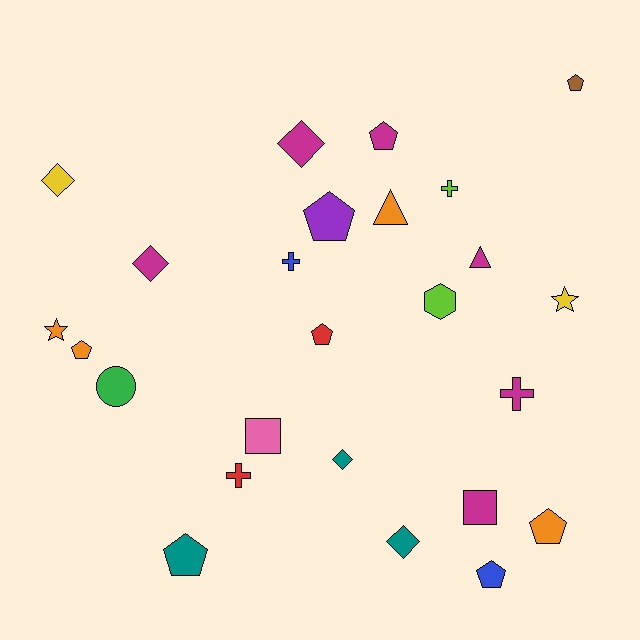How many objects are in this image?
There are 25 objects.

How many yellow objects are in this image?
There are 2 yellow objects.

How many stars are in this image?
There are 2 stars.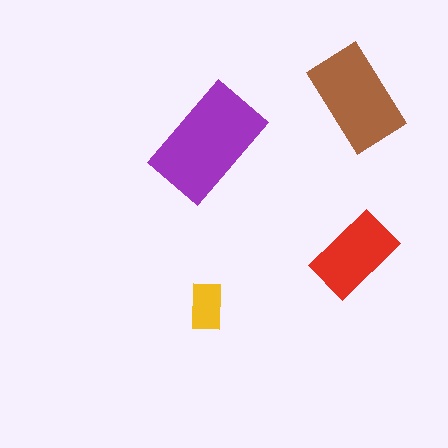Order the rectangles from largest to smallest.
the purple one, the brown one, the red one, the yellow one.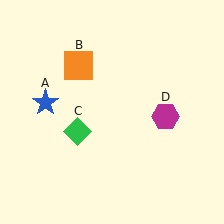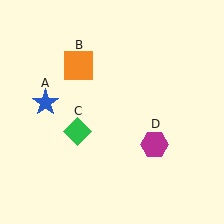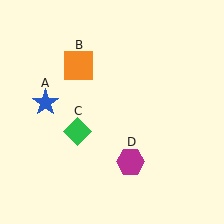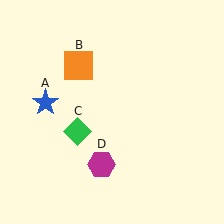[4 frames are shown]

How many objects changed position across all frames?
1 object changed position: magenta hexagon (object D).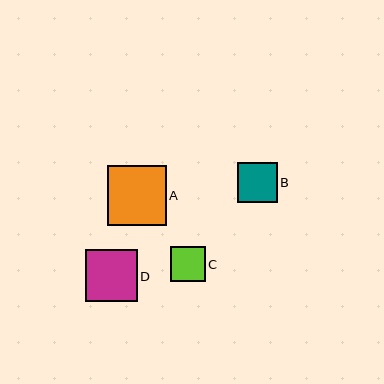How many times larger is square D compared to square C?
Square D is approximately 1.5 times the size of square C.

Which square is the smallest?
Square C is the smallest with a size of approximately 35 pixels.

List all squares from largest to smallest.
From largest to smallest: A, D, B, C.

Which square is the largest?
Square A is the largest with a size of approximately 59 pixels.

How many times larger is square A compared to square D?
Square A is approximately 1.1 times the size of square D.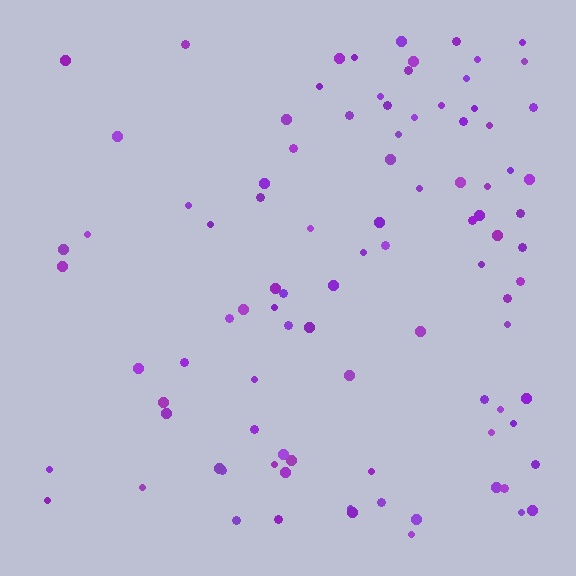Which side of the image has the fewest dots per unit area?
The left.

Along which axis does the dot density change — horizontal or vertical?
Horizontal.